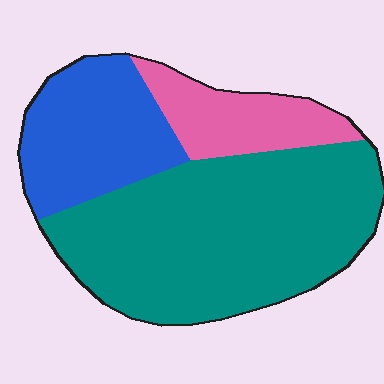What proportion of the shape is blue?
Blue covers roughly 25% of the shape.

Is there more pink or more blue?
Blue.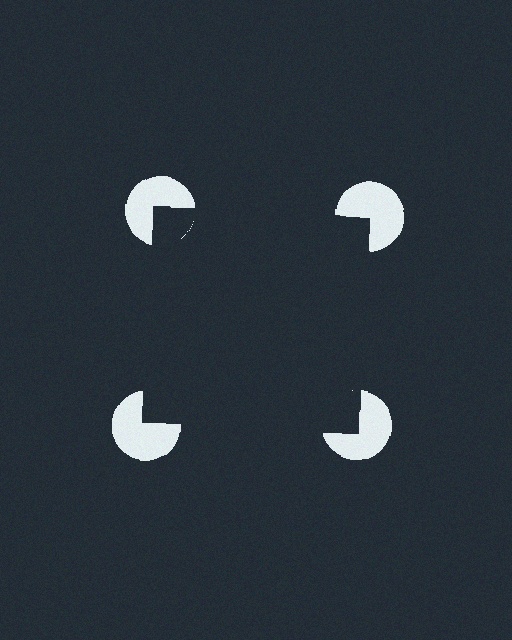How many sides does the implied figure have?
4 sides.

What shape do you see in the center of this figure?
An illusory square — its edges are inferred from the aligned wedge cuts in the pac-man discs, not physically drawn.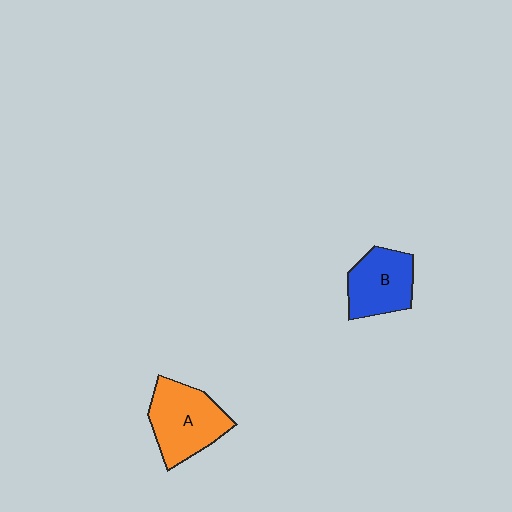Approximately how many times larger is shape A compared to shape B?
Approximately 1.2 times.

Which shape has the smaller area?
Shape B (blue).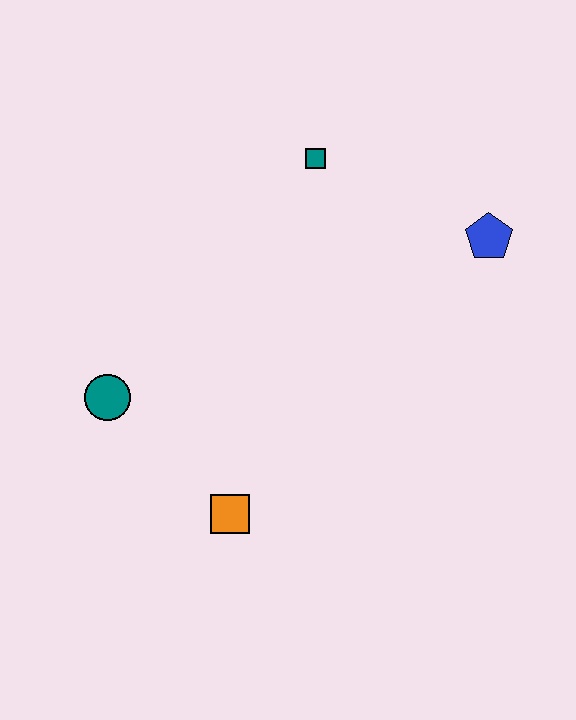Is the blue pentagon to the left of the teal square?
No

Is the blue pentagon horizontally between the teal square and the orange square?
No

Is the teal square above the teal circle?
Yes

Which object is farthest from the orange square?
The blue pentagon is farthest from the orange square.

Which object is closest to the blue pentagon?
The teal square is closest to the blue pentagon.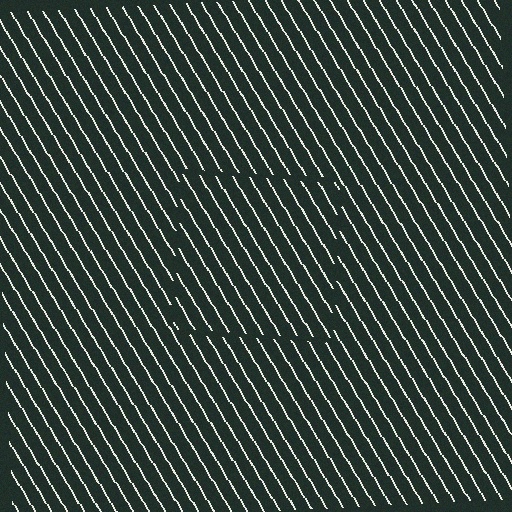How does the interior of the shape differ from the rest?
The interior of the shape contains the same grating, shifted by half a period — the contour is defined by the phase discontinuity where line-ends from the inner and outer gratings abut.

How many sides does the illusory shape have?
4 sides — the line-ends trace a square.